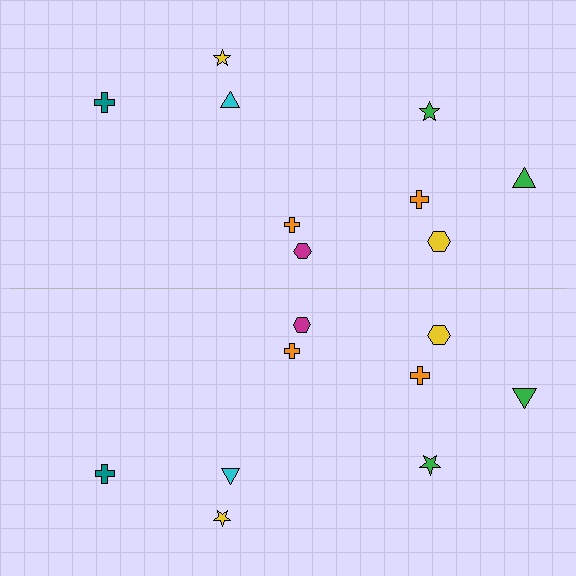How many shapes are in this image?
There are 18 shapes in this image.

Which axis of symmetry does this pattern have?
The pattern has a horizontal axis of symmetry running through the center of the image.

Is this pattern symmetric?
Yes, this pattern has bilateral (reflection) symmetry.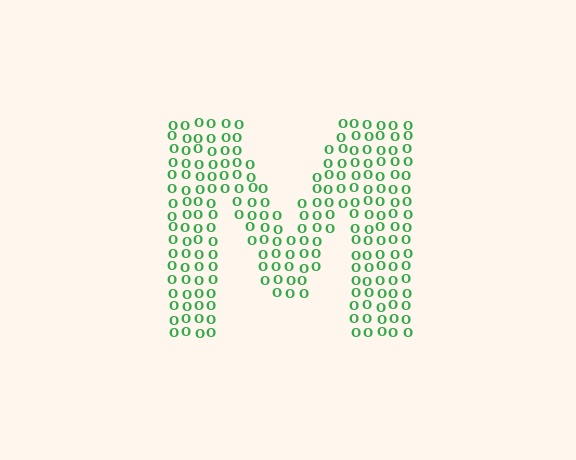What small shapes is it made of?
It is made of small letter O's.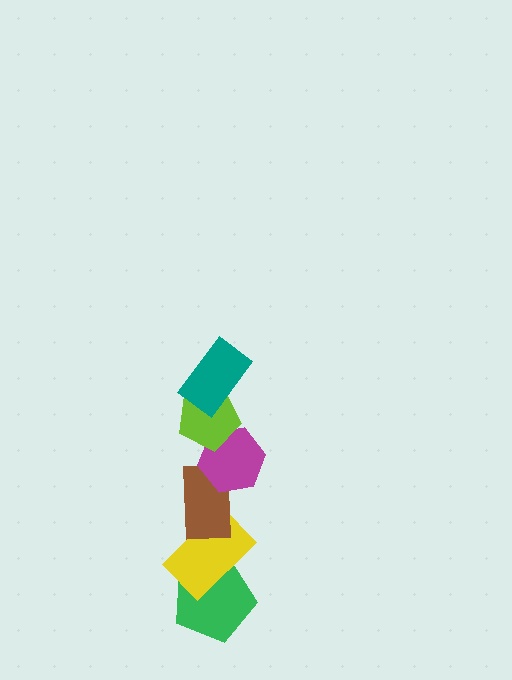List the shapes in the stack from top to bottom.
From top to bottom: the teal rectangle, the lime pentagon, the magenta hexagon, the brown rectangle, the yellow rectangle, the green pentagon.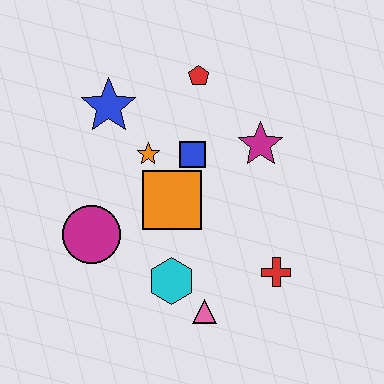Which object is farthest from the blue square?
The pink triangle is farthest from the blue square.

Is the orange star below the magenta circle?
No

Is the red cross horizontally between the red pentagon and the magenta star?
No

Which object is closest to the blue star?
The orange star is closest to the blue star.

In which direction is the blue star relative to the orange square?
The blue star is above the orange square.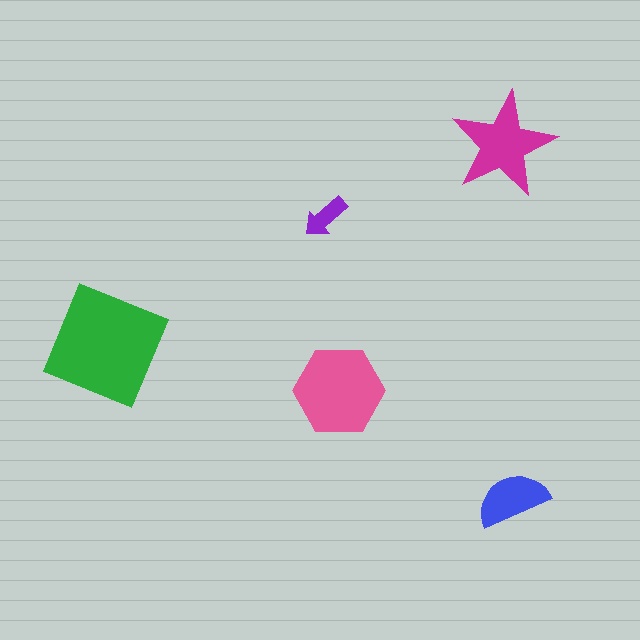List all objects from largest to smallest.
The green square, the pink hexagon, the magenta star, the blue semicircle, the purple arrow.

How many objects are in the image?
There are 5 objects in the image.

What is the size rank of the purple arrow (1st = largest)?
5th.